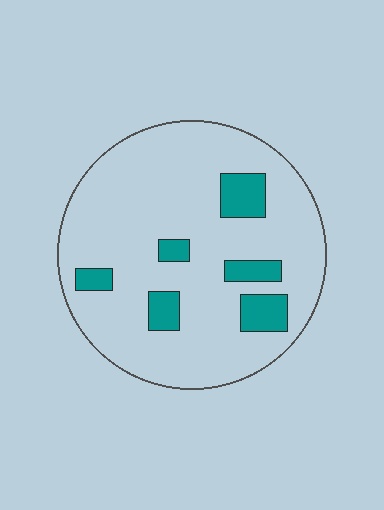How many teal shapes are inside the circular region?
6.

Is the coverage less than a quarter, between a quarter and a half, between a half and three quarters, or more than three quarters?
Less than a quarter.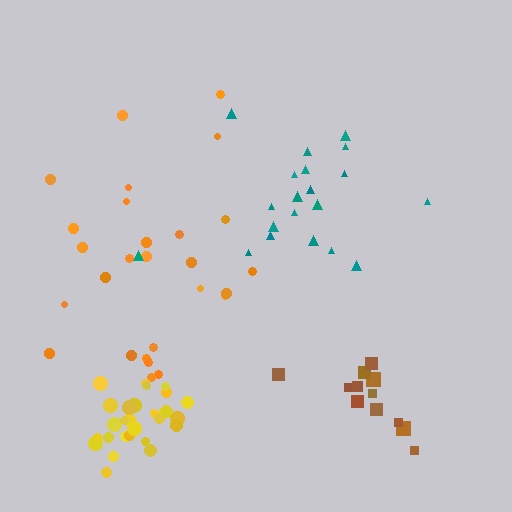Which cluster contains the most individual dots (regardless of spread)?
Yellow (29).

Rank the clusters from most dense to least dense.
yellow, brown, teal, orange.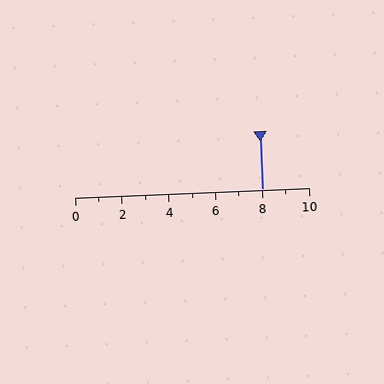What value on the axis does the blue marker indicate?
The marker indicates approximately 8.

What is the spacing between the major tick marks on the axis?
The major ticks are spaced 2 apart.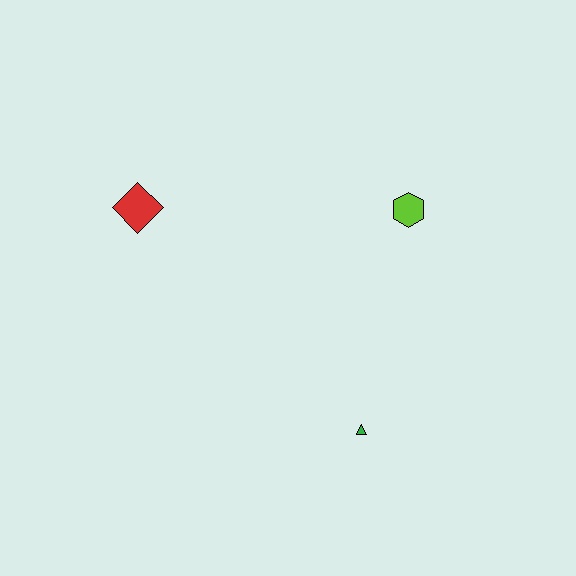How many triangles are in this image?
There is 1 triangle.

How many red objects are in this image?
There is 1 red object.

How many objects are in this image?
There are 3 objects.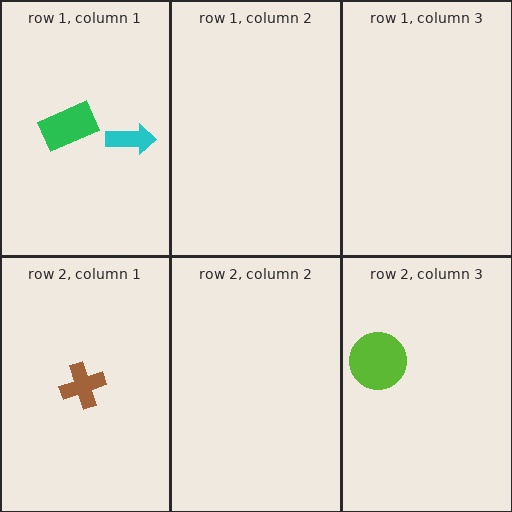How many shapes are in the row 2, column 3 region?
1.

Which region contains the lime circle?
The row 2, column 3 region.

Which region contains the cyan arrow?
The row 1, column 1 region.